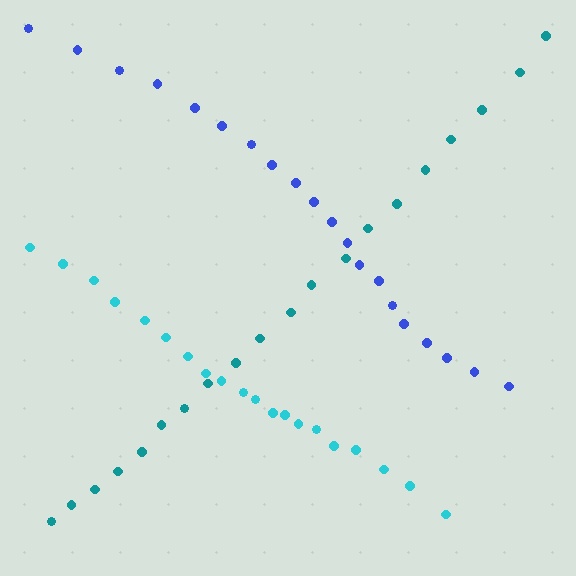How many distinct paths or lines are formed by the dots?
There are 3 distinct paths.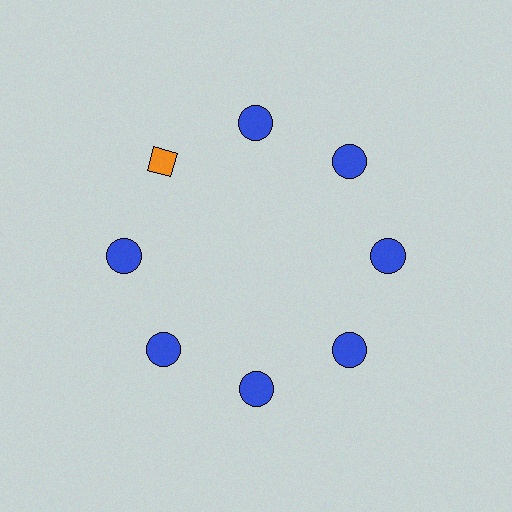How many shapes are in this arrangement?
There are 8 shapes arranged in a ring pattern.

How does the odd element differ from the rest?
It differs in both color (orange instead of blue) and shape (diamond instead of circle).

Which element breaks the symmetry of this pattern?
The orange diamond at roughly the 10 o'clock position breaks the symmetry. All other shapes are blue circles.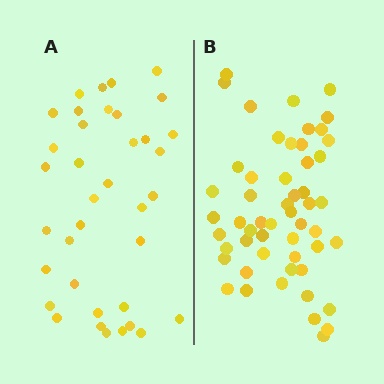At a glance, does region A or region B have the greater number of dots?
Region B (the right region) has more dots.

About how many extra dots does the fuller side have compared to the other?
Region B has approximately 15 more dots than region A.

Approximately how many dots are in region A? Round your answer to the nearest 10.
About 40 dots. (The exact count is 37, which rounds to 40.)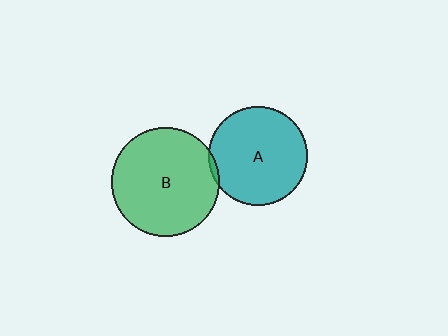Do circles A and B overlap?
Yes.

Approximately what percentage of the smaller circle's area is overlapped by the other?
Approximately 5%.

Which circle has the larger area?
Circle B (green).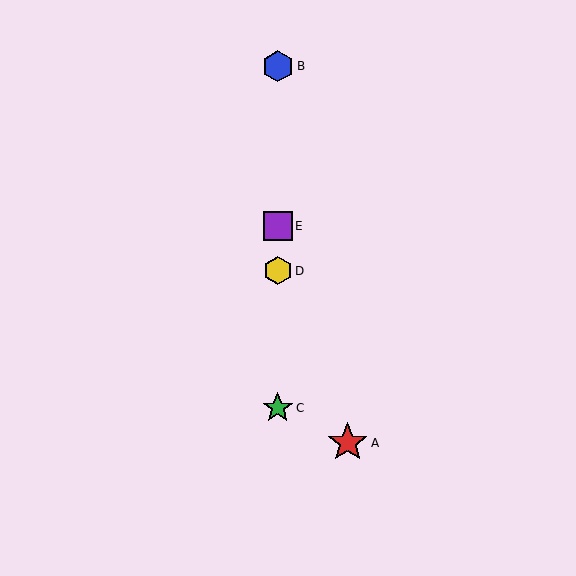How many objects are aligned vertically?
4 objects (B, C, D, E) are aligned vertically.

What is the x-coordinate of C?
Object C is at x≈278.